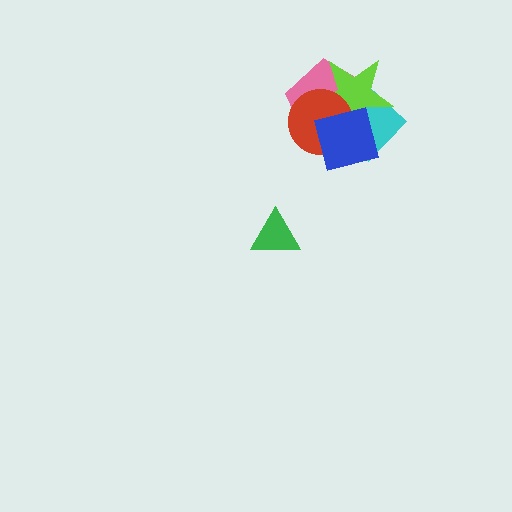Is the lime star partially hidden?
Yes, it is partially covered by another shape.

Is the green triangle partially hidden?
No, no other shape covers it.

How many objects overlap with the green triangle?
0 objects overlap with the green triangle.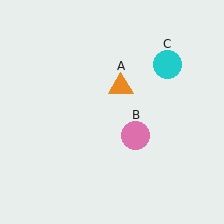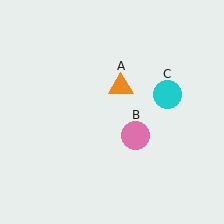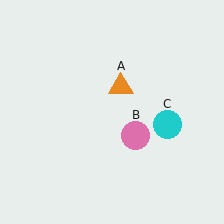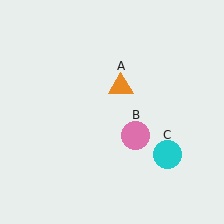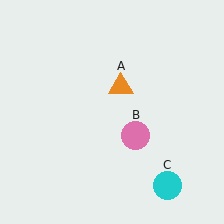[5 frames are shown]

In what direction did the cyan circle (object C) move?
The cyan circle (object C) moved down.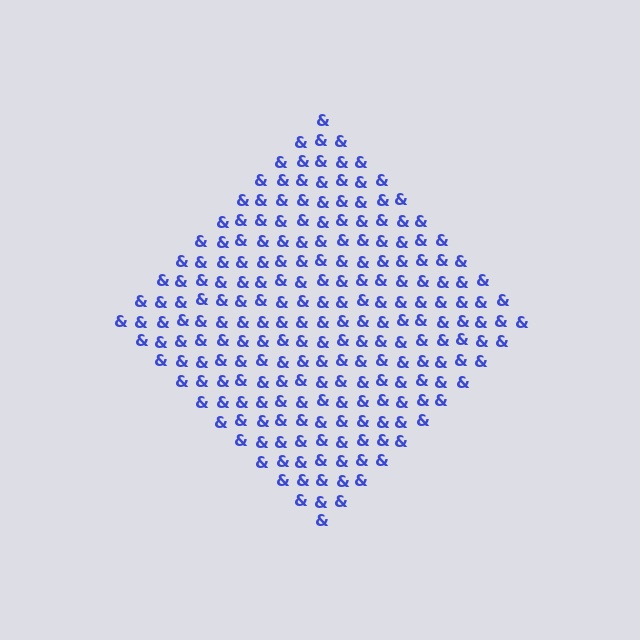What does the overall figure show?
The overall figure shows a diamond.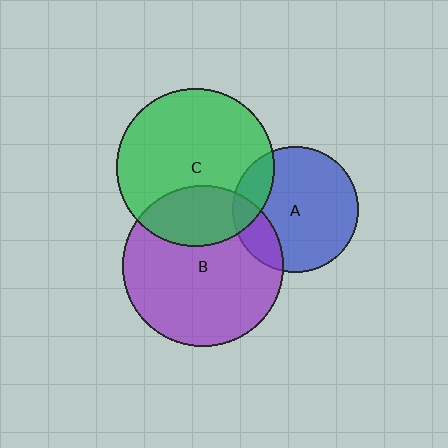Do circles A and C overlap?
Yes.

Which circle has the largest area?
Circle B (purple).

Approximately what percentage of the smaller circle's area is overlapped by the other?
Approximately 15%.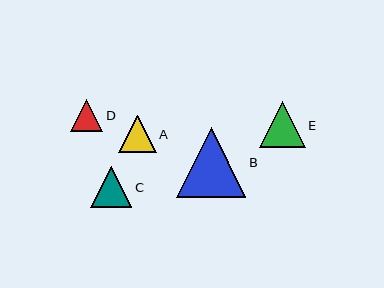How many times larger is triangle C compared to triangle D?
Triangle C is approximately 1.3 times the size of triangle D.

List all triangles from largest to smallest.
From largest to smallest: B, E, C, A, D.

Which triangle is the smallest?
Triangle D is the smallest with a size of approximately 32 pixels.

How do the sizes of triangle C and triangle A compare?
Triangle C and triangle A are approximately the same size.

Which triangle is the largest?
Triangle B is the largest with a size of approximately 70 pixels.